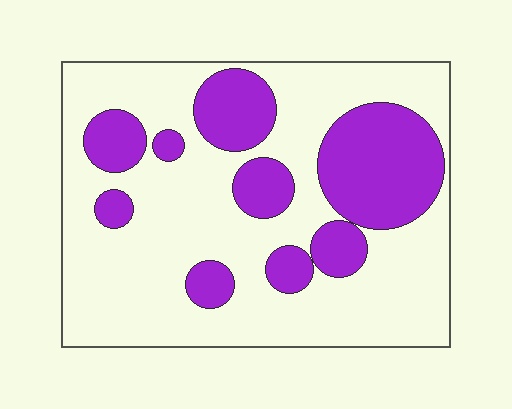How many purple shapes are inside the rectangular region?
9.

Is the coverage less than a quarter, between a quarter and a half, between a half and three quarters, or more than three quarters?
Between a quarter and a half.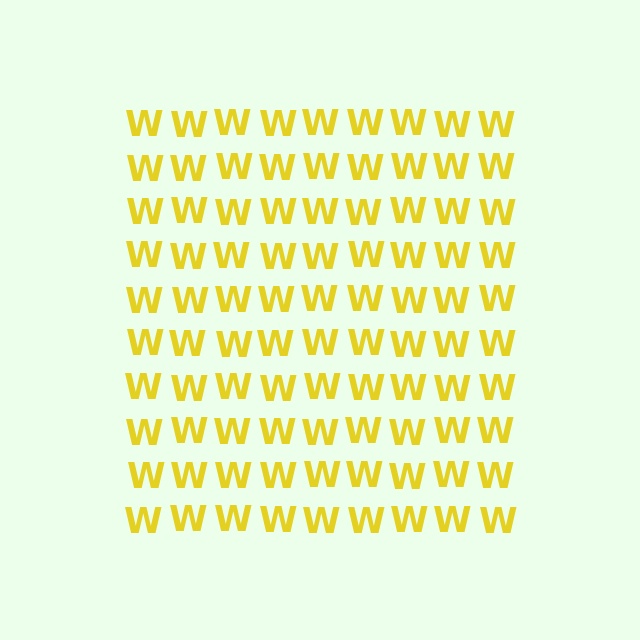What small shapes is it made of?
It is made of small letter W's.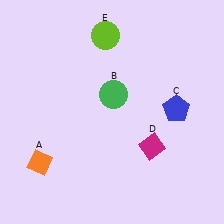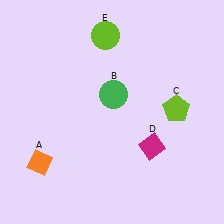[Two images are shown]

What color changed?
The pentagon (C) changed from blue in Image 1 to lime in Image 2.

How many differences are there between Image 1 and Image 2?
There is 1 difference between the two images.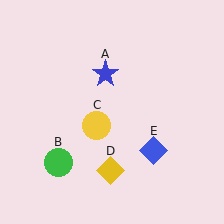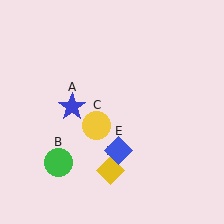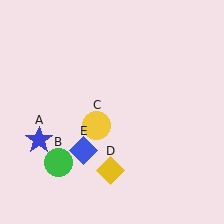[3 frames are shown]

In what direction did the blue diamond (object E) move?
The blue diamond (object E) moved left.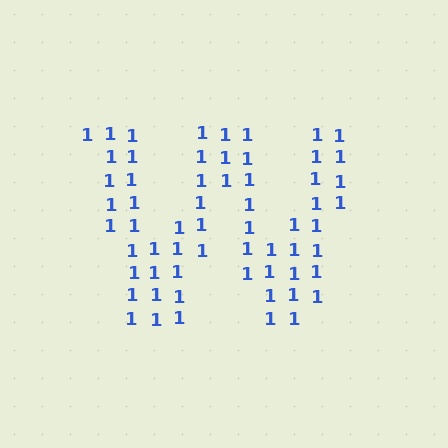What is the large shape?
The large shape is the letter W.